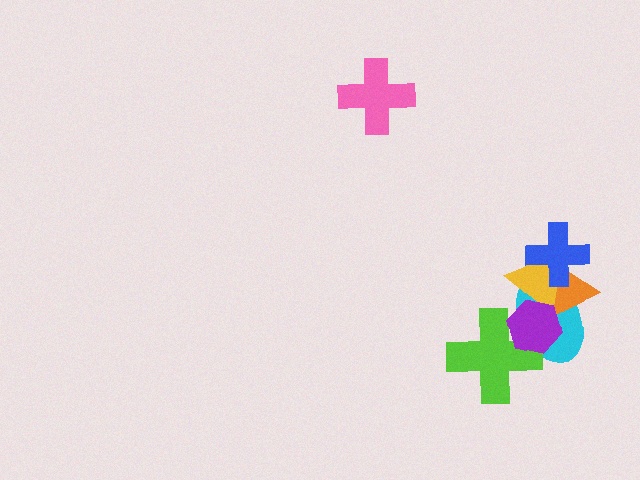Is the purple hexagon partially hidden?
No, no other shape covers it.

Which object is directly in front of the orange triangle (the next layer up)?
The yellow triangle is directly in front of the orange triangle.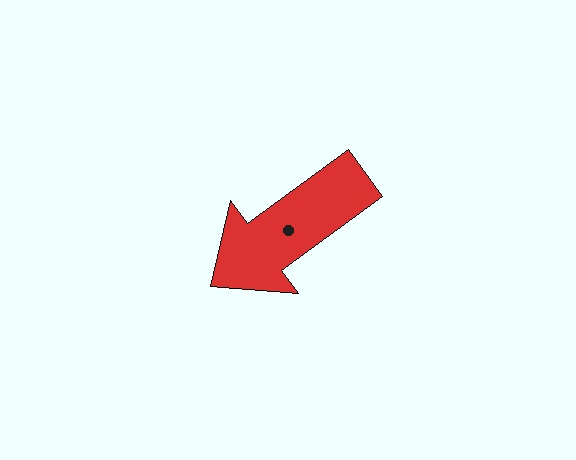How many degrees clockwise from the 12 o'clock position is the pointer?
Approximately 234 degrees.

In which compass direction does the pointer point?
Southwest.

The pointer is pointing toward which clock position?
Roughly 8 o'clock.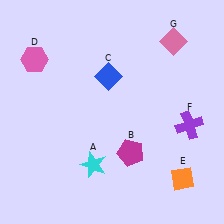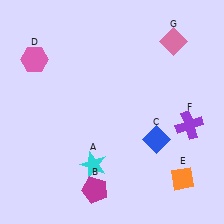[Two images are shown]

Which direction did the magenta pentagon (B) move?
The magenta pentagon (B) moved down.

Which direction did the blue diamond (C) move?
The blue diamond (C) moved down.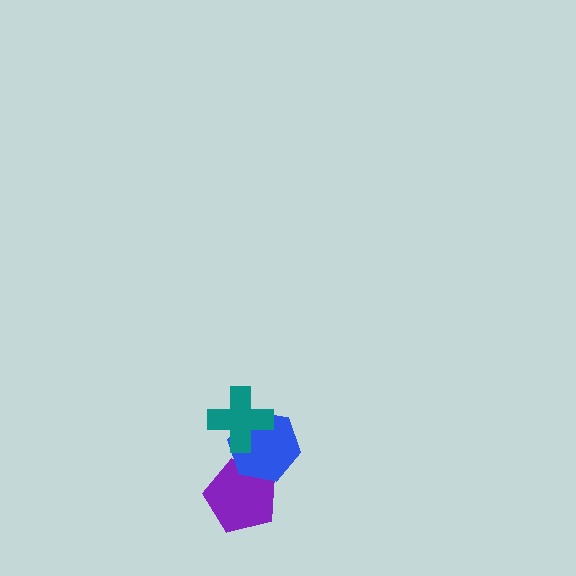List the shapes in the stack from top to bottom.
From top to bottom: the teal cross, the blue hexagon, the purple pentagon.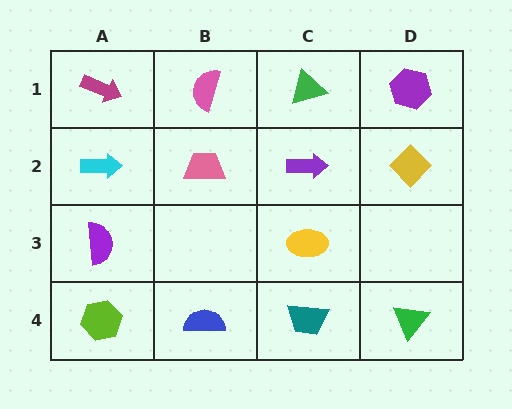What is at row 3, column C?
A yellow ellipse.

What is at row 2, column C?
A purple arrow.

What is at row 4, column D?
A green triangle.